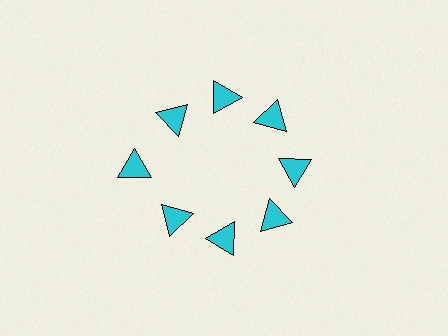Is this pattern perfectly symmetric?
No. The 8 cyan triangles are arranged in a ring, but one element near the 9 o'clock position is pushed outward from the center, breaking the 8-fold rotational symmetry.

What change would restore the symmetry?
The symmetry would be restored by moving it inward, back onto the ring so that all 8 triangles sit at equal angles and equal distance from the center.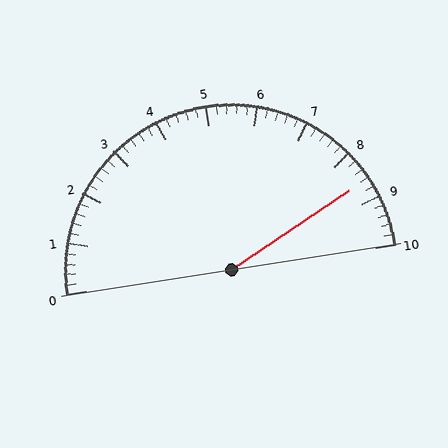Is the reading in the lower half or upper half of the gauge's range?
The reading is in the upper half of the range (0 to 10).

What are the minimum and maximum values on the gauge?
The gauge ranges from 0 to 10.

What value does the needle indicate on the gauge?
The needle indicates approximately 8.6.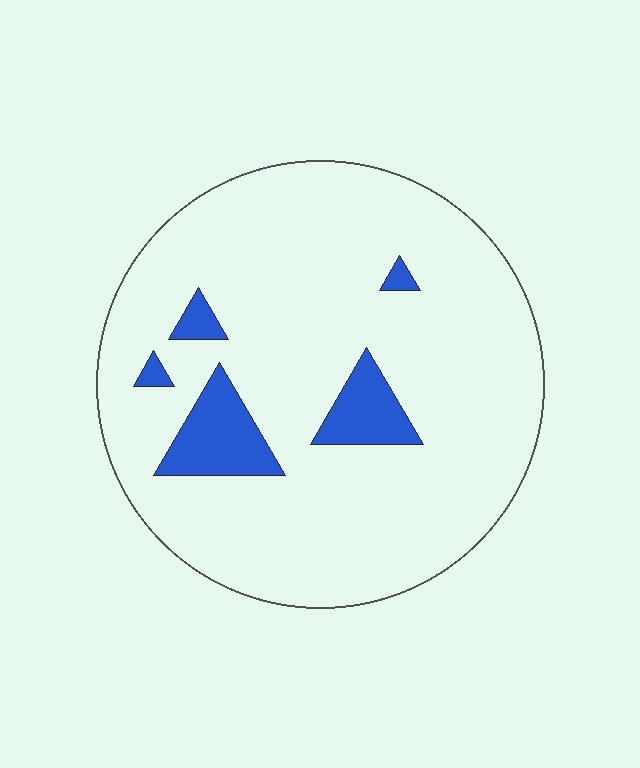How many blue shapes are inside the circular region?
5.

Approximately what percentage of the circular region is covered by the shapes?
Approximately 10%.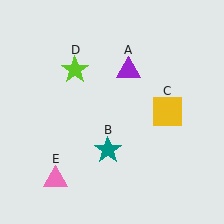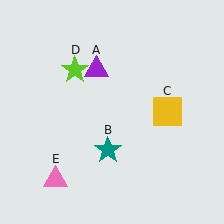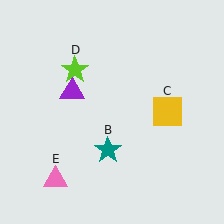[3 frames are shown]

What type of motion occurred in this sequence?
The purple triangle (object A) rotated counterclockwise around the center of the scene.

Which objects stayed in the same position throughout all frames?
Teal star (object B) and yellow square (object C) and lime star (object D) and pink triangle (object E) remained stationary.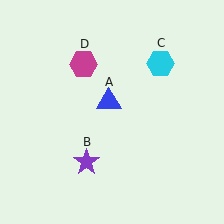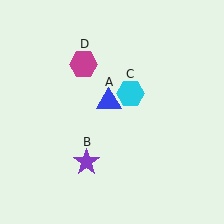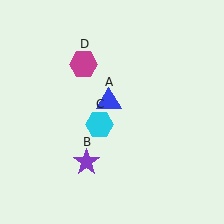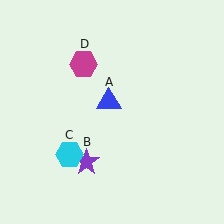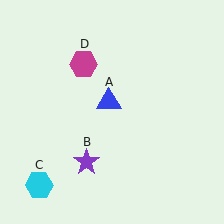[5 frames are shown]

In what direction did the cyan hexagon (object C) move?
The cyan hexagon (object C) moved down and to the left.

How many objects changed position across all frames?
1 object changed position: cyan hexagon (object C).